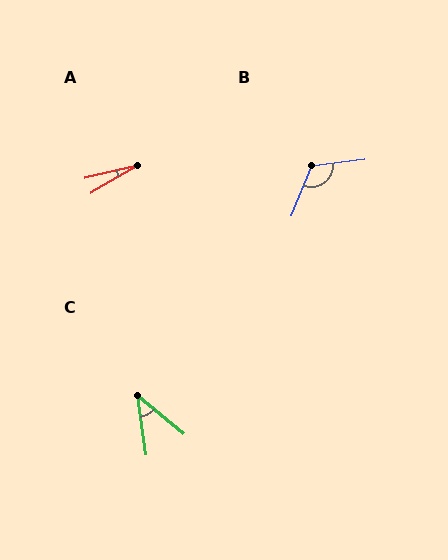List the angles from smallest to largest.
A (18°), C (42°), B (119°).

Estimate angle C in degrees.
Approximately 42 degrees.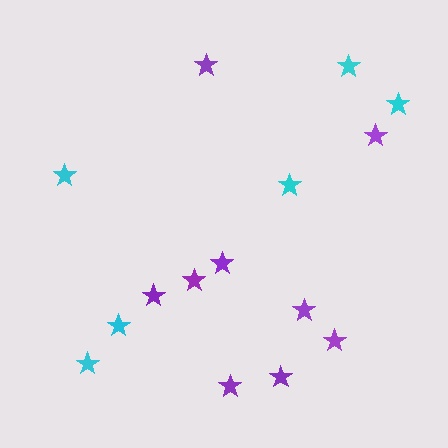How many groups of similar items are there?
There are 2 groups: one group of purple stars (9) and one group of cyan stars (6).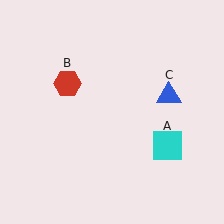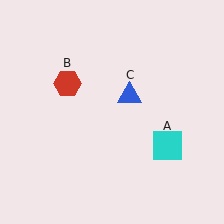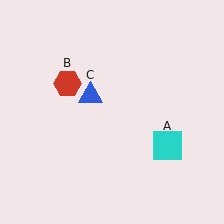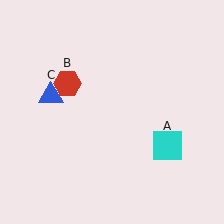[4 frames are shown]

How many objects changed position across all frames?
1 object changed position: blue triangle (object C).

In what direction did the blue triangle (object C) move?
The blue triangle (object C) moved left.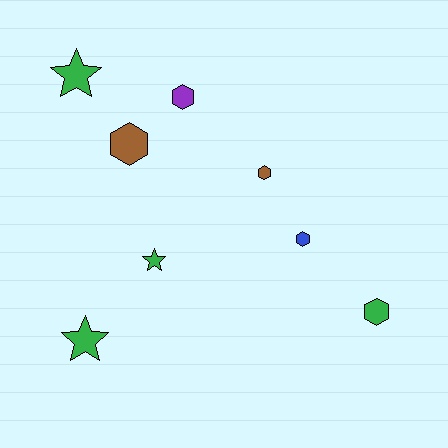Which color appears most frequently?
Green, with 4 objects.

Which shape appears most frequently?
Hexagon, with 5 objects.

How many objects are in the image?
There are 8 objects.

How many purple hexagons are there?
There is 1 purple hexagon.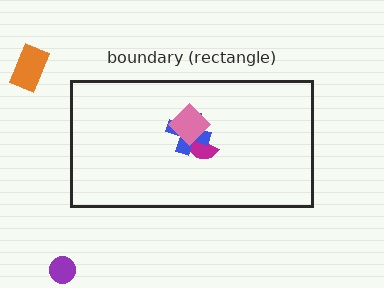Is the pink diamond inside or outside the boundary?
Inside.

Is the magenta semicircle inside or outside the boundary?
Inside.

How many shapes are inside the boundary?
3 inside, 2 outside.